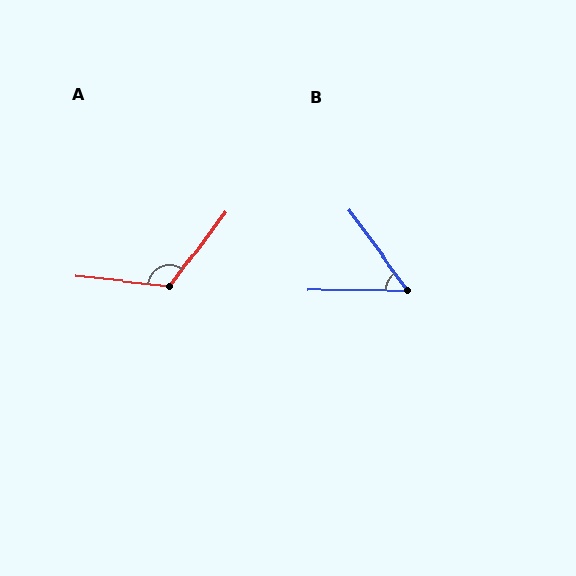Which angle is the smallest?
B, at approximately 54 degrees.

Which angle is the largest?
A, at approximately 121 degrees.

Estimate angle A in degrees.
Approximately 121 degrees.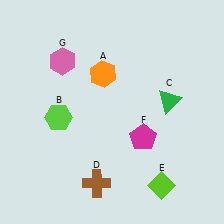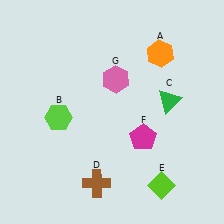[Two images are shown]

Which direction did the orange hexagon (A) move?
The orange hexagon (A) moved right.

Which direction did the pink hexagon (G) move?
The pink hexagon (G) moved right.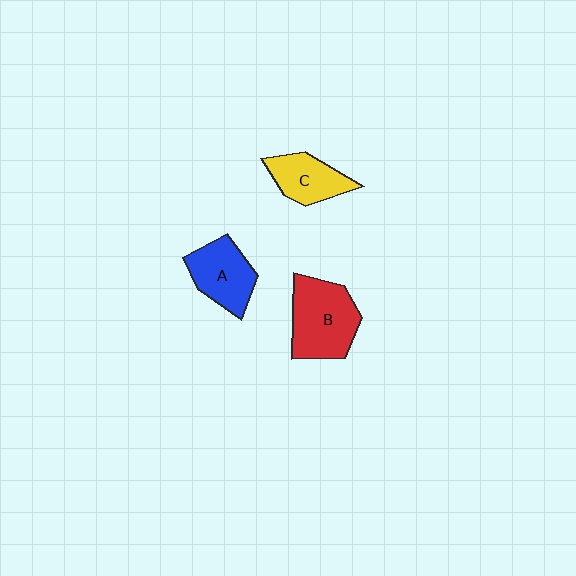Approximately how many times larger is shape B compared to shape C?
Approximately 1.6 times.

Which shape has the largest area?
Shape B (red).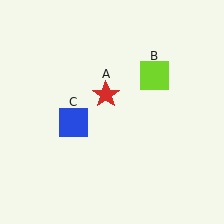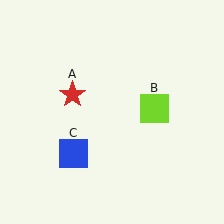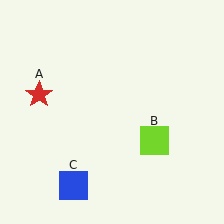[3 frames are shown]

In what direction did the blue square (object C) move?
The blue square (object C) moved down.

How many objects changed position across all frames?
3 objects changed position: red star (object A), lime square (object B), blue square (object C).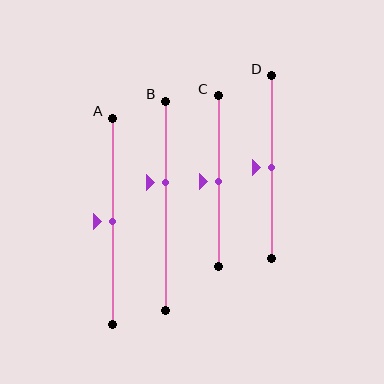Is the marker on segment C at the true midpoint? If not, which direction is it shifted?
Yes, the marker on segment C is at the true midpoint.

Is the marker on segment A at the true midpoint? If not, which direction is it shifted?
Yes, the marker on segment A is at the true midpoint.